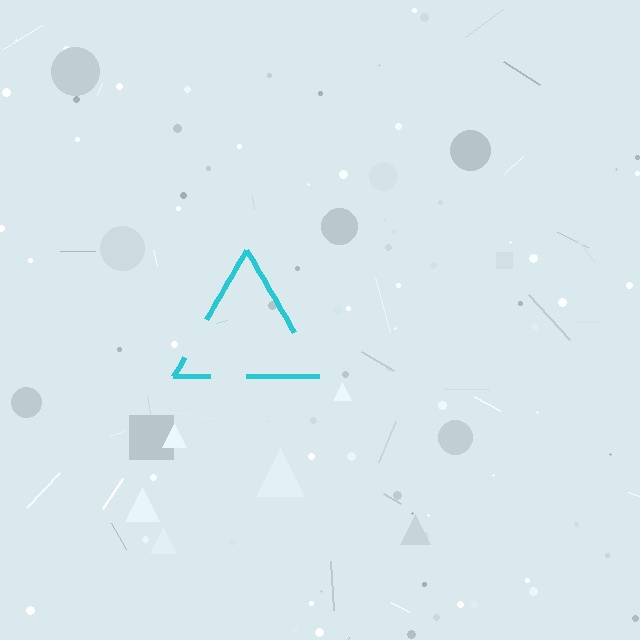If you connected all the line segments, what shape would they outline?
They would outline a triangle.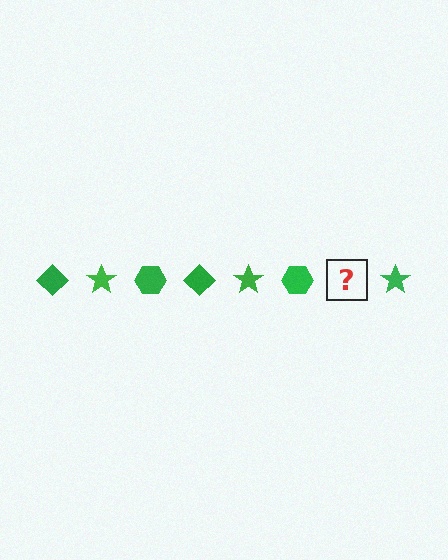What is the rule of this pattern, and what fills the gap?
The rule is that the pattern cycles through diamond, star, hexagon shapes in green. The gap should be filled with a green diamond.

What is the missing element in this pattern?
The missing element is a green diamond.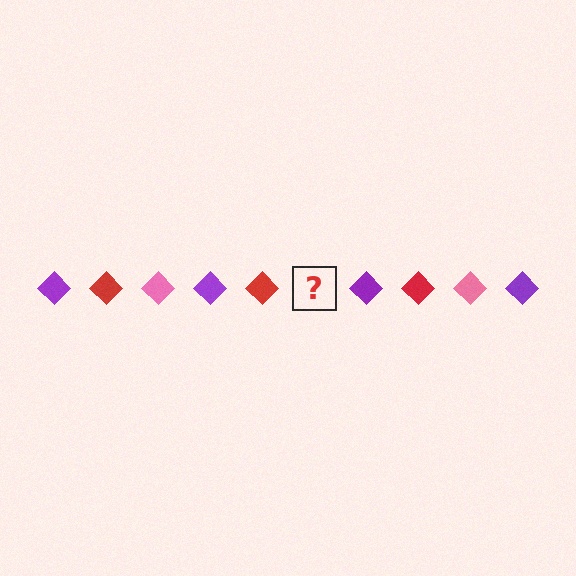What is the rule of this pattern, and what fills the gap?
The rule is that the pattern cycles through purple, red, pink diamonds. The gap should be filled with a pink diamond.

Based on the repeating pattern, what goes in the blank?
The blank should be a pink diamond.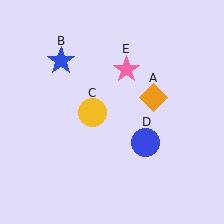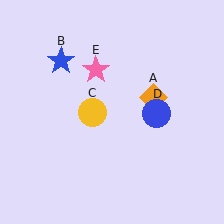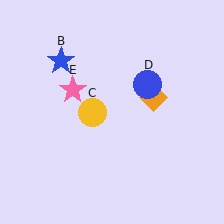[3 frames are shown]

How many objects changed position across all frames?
2 objects changed position: blue circle (object D), pink star (object E).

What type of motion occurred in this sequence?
The blue circle (object D), pink star (object E) rotated counterclockwise around the center of the scene.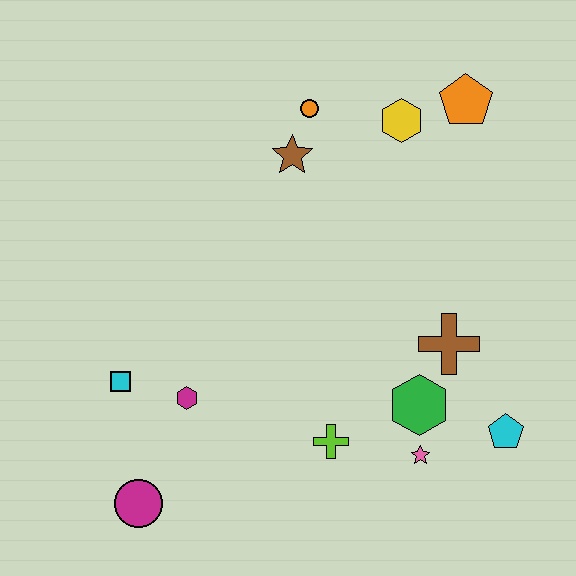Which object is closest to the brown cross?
The green hexagon is closest to the brown cross.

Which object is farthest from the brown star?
The magenta circle is farthest from the brown star.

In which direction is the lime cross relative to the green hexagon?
The lime cross is to the left of the green hexagon.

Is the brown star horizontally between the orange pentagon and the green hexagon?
No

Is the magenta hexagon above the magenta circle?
Yes